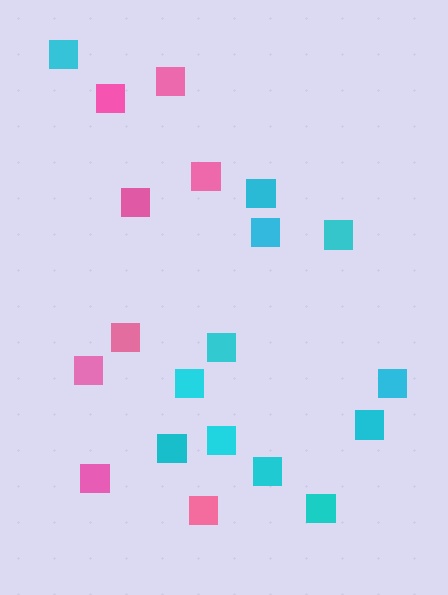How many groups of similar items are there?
There are 2 groups: one group of pink squares (8) and one group of cyan squares (12).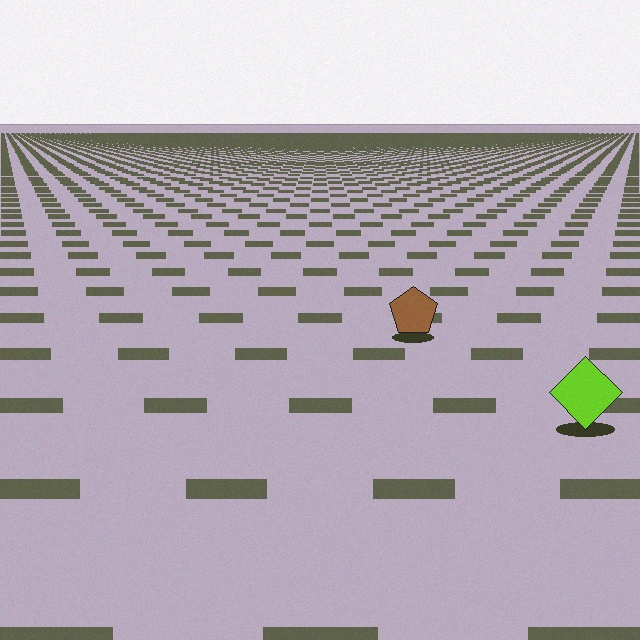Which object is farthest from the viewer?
The brown pentagon is farthest from the viewer. It appears smaller and the ground texture around it is denser.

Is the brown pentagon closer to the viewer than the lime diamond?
No. The lime diamond is closer — you can tell from the texture gradient: the ground texture is coarser near it.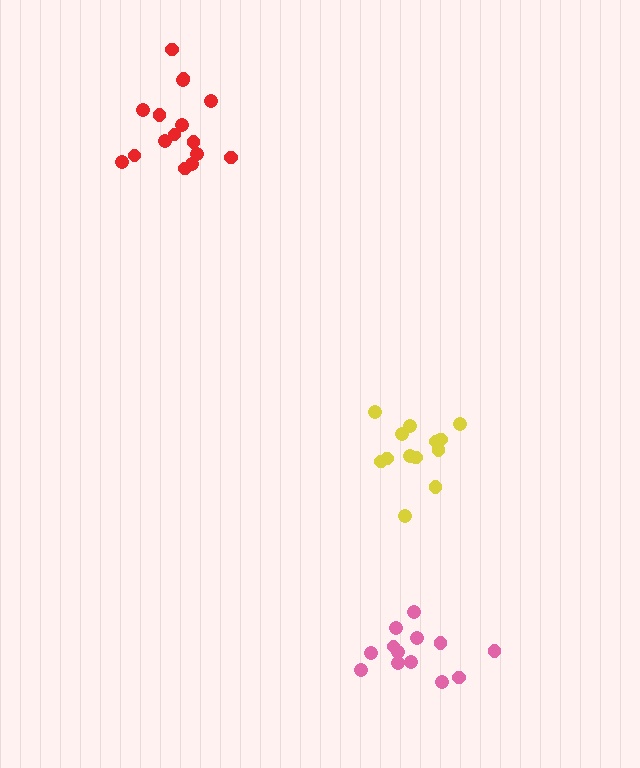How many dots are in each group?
Group 1: 16 dots, Group 2: 14 dots, Group 3: 13 dots (43 total).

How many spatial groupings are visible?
There are 3 spatial groupings.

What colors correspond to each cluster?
The clusters are colored: red, yellow, pink.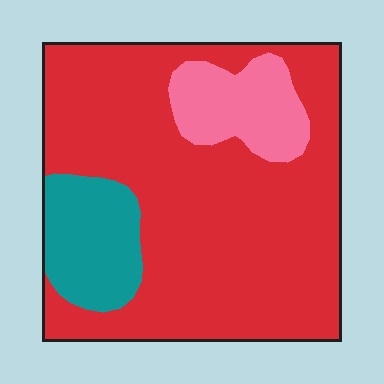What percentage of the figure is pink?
Pink covers 12% of the figure.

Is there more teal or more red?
Red.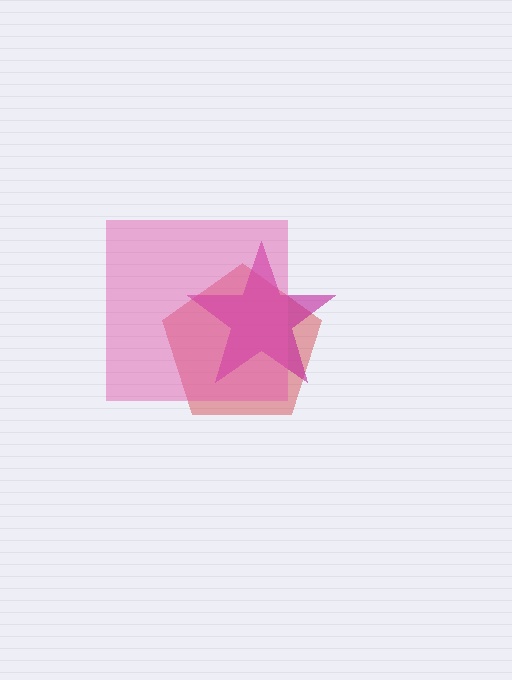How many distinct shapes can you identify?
There are 3 distinct shapes: a red pentagon, a magenta star, a pink square.